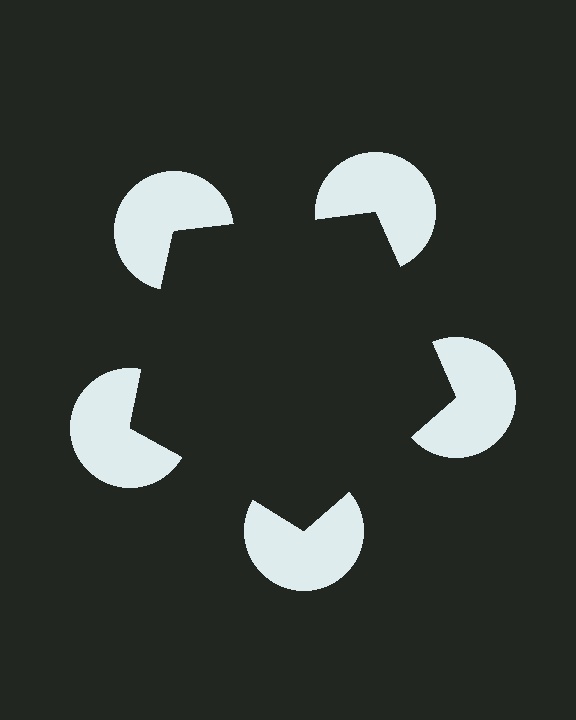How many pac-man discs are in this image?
There are 5 — one at each vertex of the illusory pentagon.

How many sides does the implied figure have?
5 sides.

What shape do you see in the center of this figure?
An illusory pentagon — its edges are inferred from the aligned wedge cuts in the pac-man discs, not physically drawn.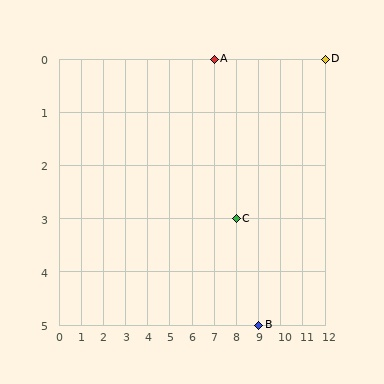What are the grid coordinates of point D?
Point D is at grid coordinates (12, 0).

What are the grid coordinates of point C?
Point C is at grid coordinates (8, 3).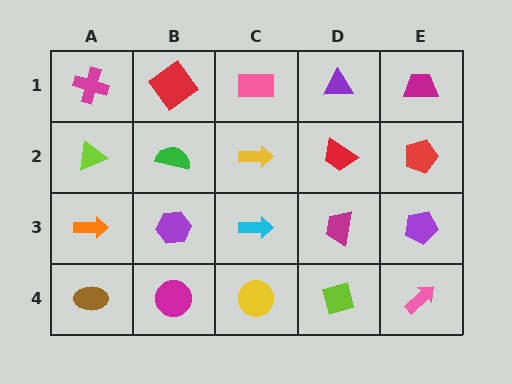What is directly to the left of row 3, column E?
A magenta trapezoid.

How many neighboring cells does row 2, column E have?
3.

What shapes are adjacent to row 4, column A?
An orange arrow (row 3, column A), a magenta circle (row 4, column B).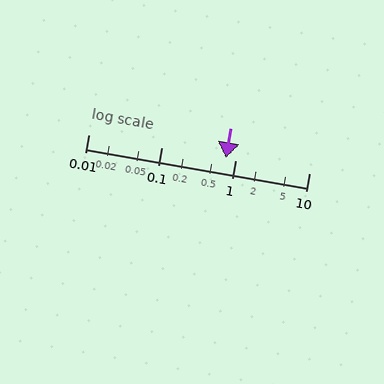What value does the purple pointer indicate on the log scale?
The pointer indicates approximately 0.74.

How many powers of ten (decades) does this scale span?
The scale spans 3 decades, from 0.01 to 10.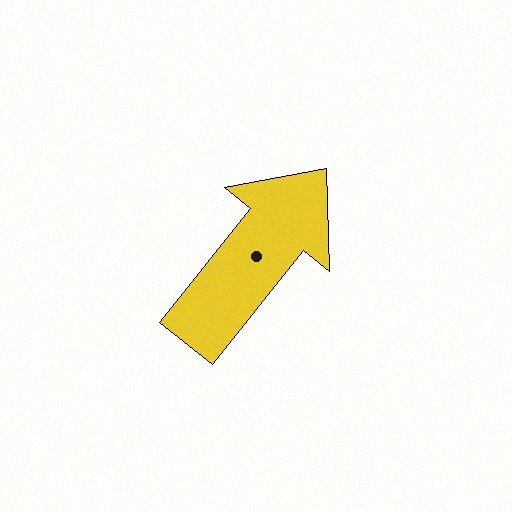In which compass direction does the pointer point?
Northeast.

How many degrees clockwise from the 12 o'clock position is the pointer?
Approximately 39 degrees.